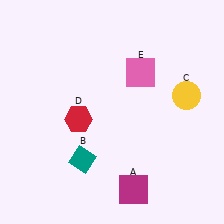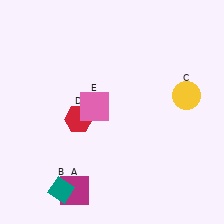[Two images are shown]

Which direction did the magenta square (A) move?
The magenta square (A) moved left.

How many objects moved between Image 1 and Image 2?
3 objects moved between the two images.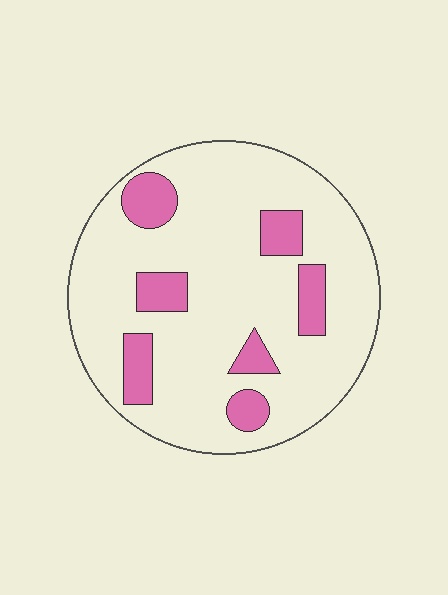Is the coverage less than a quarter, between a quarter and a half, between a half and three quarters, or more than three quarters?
Less than a quarter.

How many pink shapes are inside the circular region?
7.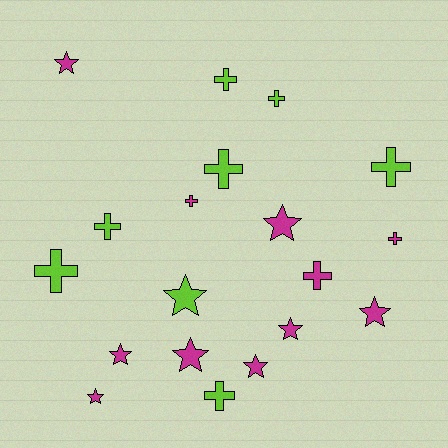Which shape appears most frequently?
Cross, with 10 objects.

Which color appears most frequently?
Magenta, with 11 objects.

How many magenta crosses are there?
There are 3 magenta crosses.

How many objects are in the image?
There are 19 objects.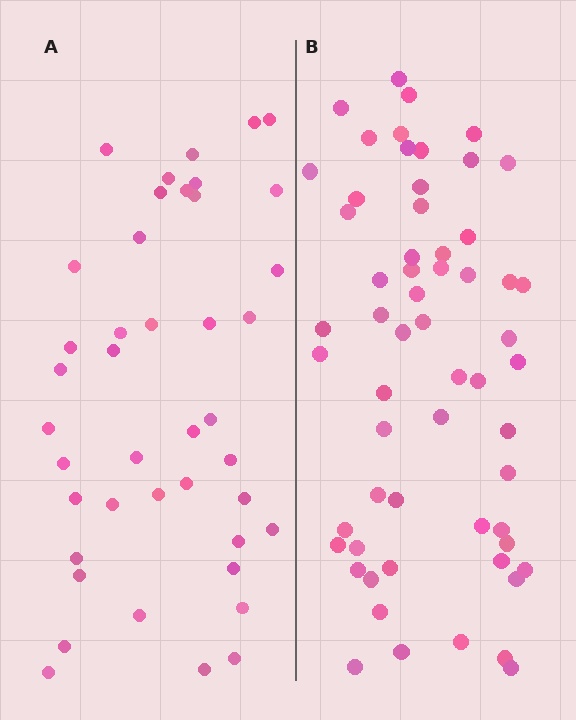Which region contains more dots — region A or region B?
Region B (the right region) has more dots.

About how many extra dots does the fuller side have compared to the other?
Region B has approximately 15 more dots than region A.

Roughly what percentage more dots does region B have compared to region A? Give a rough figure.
About 40% more.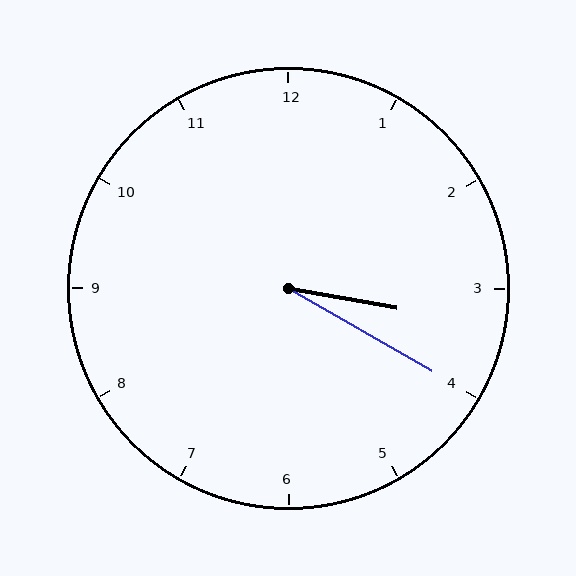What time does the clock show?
3:20.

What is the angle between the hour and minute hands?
Approximately 20 degrees.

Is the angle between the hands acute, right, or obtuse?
It is acute.